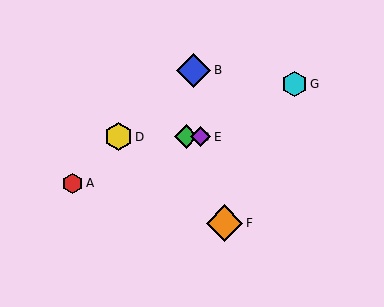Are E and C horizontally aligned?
Yes, both are at y≈137.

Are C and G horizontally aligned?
No, C is at y≈137 and G is at y≈84.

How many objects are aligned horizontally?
3 objects (C, D, E) are aligned horizontally.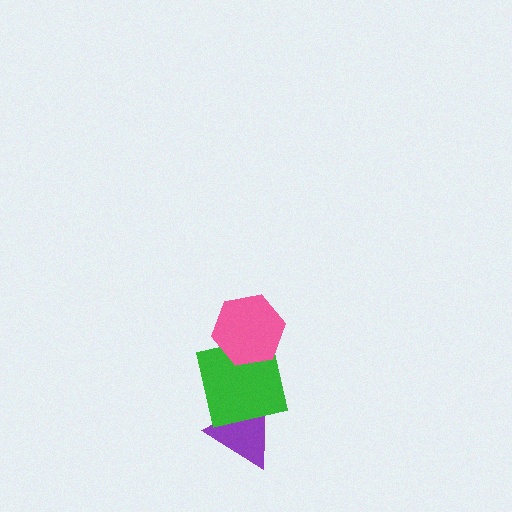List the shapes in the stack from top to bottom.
From top to bottom: the pink hexagon, the green square, the purple triangle.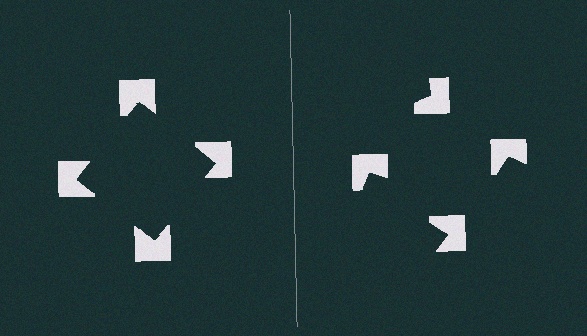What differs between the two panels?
The notched squares are positioned identically on both sides; only the wedge orientations differ. On the left they align to a square; on the right they are misaligned.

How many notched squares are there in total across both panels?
8 — 4 on each side.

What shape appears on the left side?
An illusory square.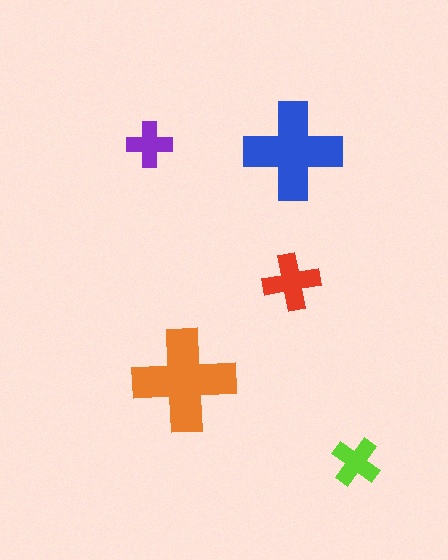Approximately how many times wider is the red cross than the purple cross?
About 1.5 times wider.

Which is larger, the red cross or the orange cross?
The orange one.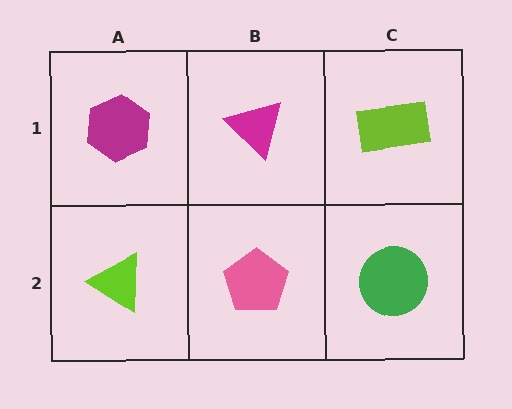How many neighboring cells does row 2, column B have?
3.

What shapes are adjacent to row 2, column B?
A magenta triangle (row 1, column B), a lime triangle (row 2, column A), a green circle (row 2, column C).